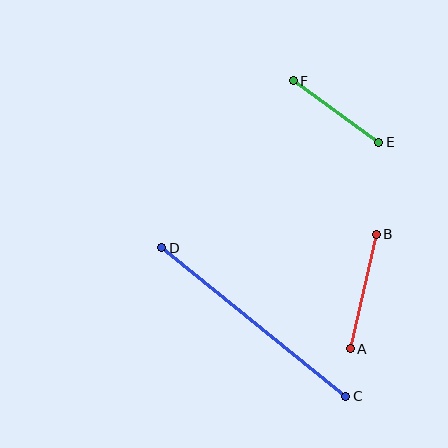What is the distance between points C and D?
The distance is approximately 236 pixels.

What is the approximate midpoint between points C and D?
The midpoint is at approximately (254, 322) pixels.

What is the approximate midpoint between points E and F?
The midpoint is at approximately (336, 111) pixels.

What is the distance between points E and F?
The distance is approximately 105 pixels.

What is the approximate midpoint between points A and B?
The midpoint is at approximately (363, 291) pixels.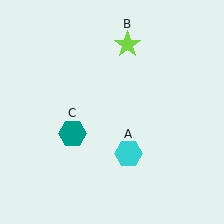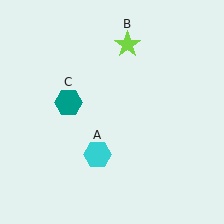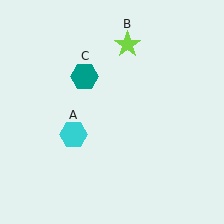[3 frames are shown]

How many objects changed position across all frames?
2 objects changed position: cyan hexagon (object A), teal hexagon (object C).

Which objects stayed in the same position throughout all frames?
Lime star (object B) remained stationary.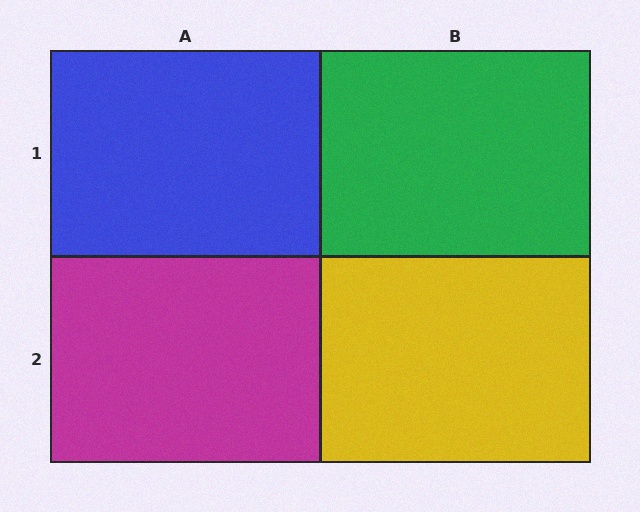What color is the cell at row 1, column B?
Green.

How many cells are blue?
1 cell is blue.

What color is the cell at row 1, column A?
Blue.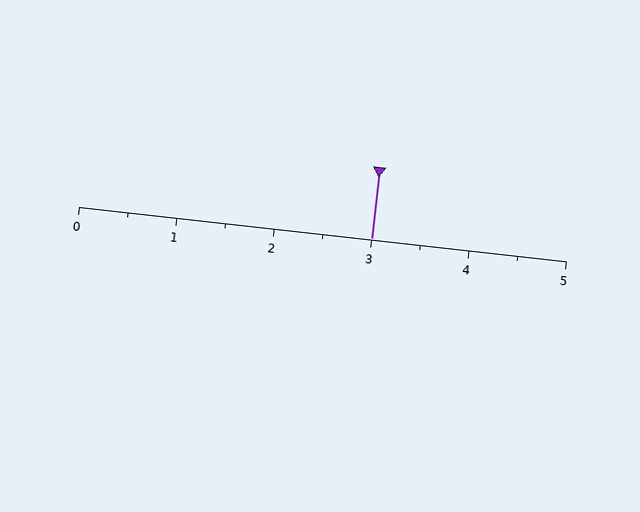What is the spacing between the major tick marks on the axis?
The major ticks are spaced 1 apart.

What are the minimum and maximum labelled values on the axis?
The axis runs from 0 to 5.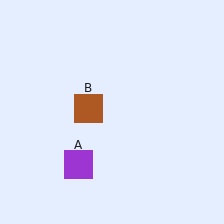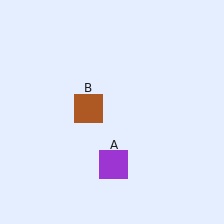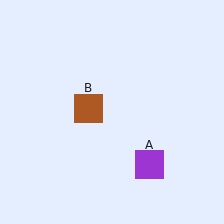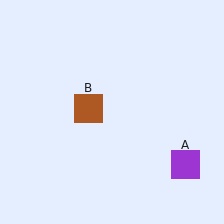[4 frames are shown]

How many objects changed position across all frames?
1 object changed position: purple square (object A).